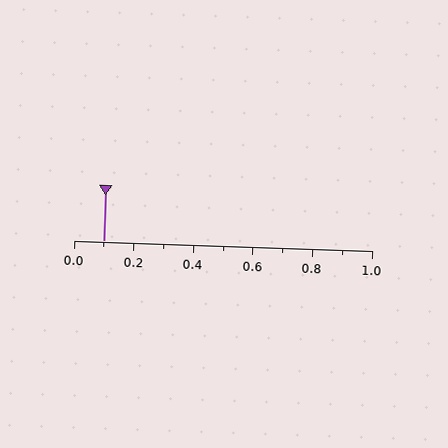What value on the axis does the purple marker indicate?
The marker indicates approximately 0.1.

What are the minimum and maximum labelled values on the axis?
The axis runs from 0.0 to 1.0.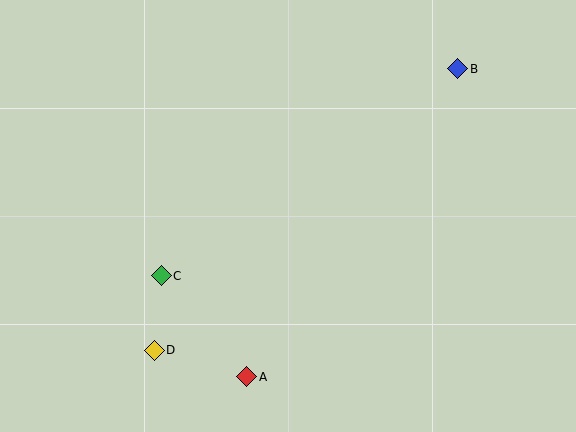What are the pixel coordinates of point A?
Point A is at (247, 377).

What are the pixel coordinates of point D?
Point D is at (154, 350).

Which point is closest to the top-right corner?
Point B is closest to the top-right corner.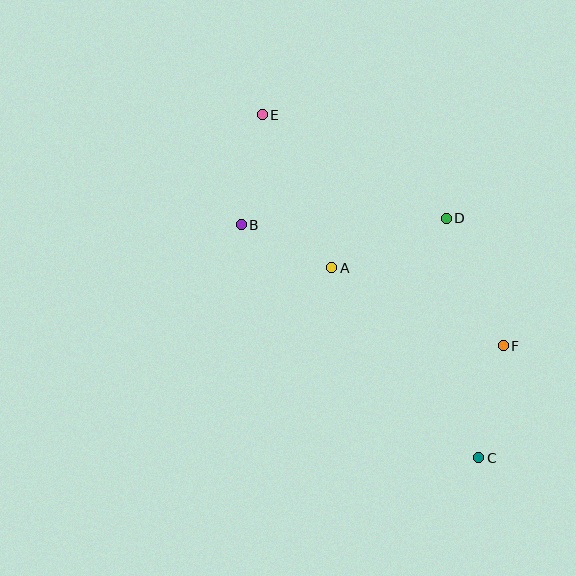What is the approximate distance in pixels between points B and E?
The distance between B and E is approximately 112 pixels.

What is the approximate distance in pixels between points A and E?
The distance between A and E is approximately 168 pixels.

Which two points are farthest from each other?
Points C and E are farthest from each other.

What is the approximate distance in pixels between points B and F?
The distance between B and F is approximately 289 pixels.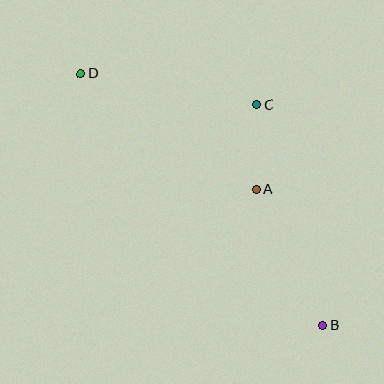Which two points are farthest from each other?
Points B and D are farthest from each other.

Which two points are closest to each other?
Points A and C are closest to each other.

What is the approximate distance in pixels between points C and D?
The distance between C and D is approximately 179 pixels.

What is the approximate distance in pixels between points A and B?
The distance between A and B is approximately 152 pixels.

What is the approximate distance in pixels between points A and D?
The distance between A and D is approximately 209 pixels.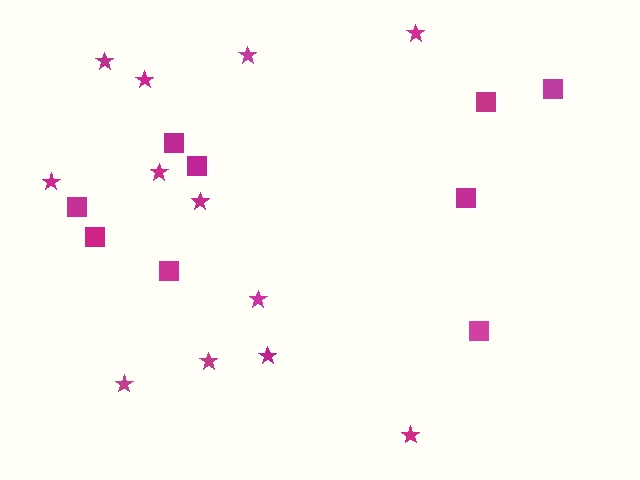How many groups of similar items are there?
There are 2 groups: one group of squares (9) and one group of stars (12).